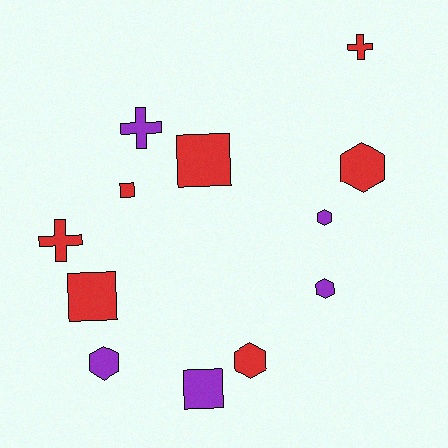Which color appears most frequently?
Red, with 7 objects.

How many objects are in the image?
There are 12 objects.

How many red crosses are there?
There are 2 red crosses.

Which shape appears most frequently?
Hexagon, with 5 objects.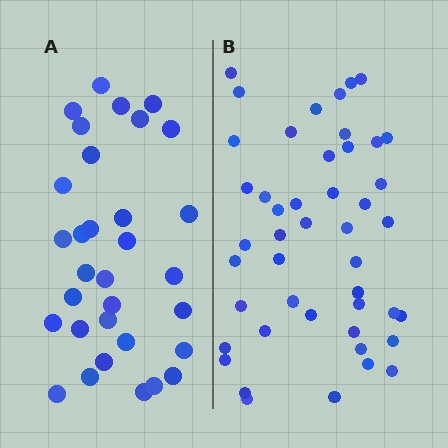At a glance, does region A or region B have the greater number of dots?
Region B (the right region) has more dots.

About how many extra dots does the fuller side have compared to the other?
Region B has approximately 15 more dots than region A.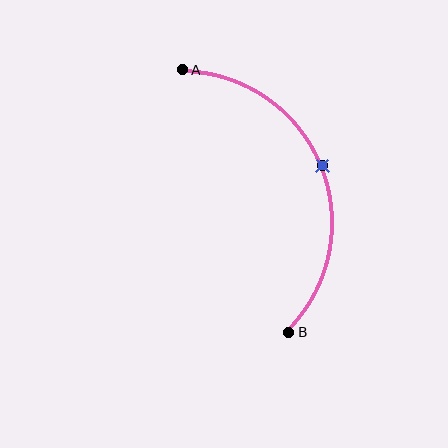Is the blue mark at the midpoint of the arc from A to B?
Yes. The blue mark lies on the arc at equal arc-length from both A and B — it is the arc midpoint.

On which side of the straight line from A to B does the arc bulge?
The arc bulges to the right of the straight line connecting A and B.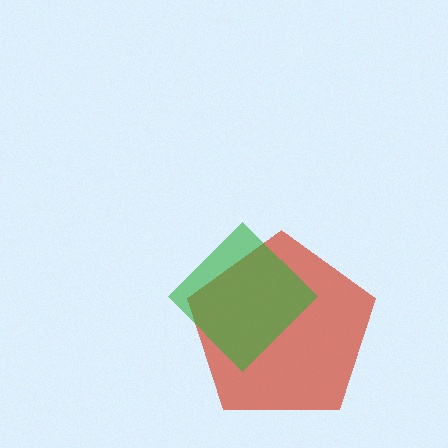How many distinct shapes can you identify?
There are 2 distinct shapes: a red pentagon, a green diamond.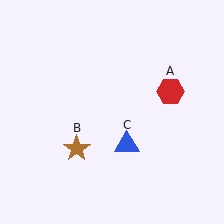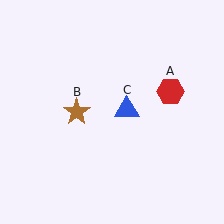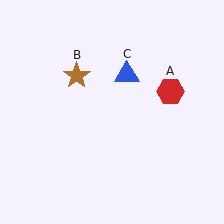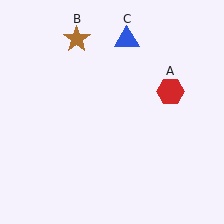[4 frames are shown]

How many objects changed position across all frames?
2 objects changed position: brown star (object B), blue triangle (object C).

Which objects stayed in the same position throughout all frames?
Red hexagon (object A) remained stationary.